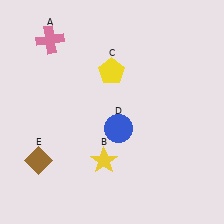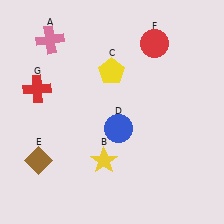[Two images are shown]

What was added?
A red circle (F), a red cross (G) were added in Image 2.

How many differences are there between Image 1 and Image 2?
There are 2 differences between the two images.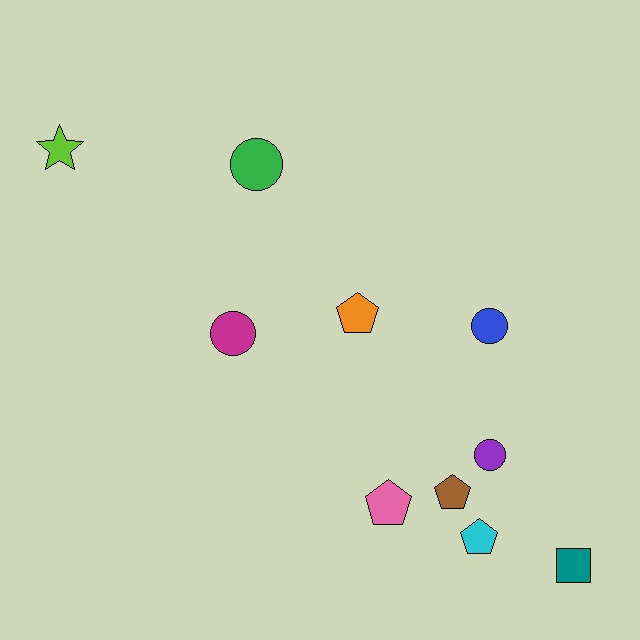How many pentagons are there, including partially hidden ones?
There are 4 pentagons.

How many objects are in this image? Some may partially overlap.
There are 10 objects.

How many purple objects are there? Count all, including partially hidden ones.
There is 1 purple object.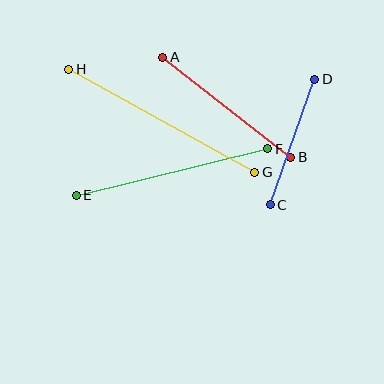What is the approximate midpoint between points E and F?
The midpoint is at approximately (172, 172) pixels.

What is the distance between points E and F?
The distance is approximately 197 pixels.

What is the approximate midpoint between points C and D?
The midpoint is at approximately (292, 142) pixels.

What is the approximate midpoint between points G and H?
The midpoint is at approximately (162, 121) pixels.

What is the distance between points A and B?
The distance is approximately 163 pixels.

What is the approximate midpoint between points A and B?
The midpoint is at approximately (227, 107) pixels.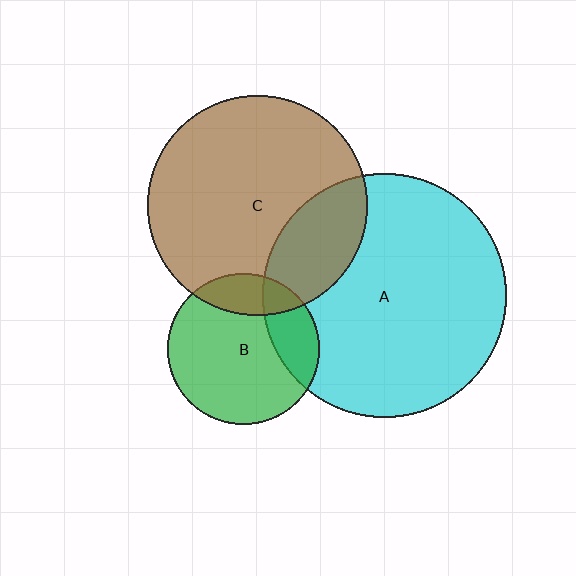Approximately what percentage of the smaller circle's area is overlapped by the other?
Approximately 25%.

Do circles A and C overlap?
Yes.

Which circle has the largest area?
Circle A (cyan).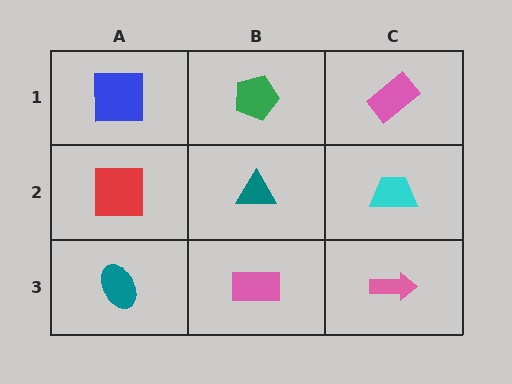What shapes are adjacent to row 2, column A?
A blue square (row 1, column A), a teal ellipse (row 3, column A), a teal triangle (row 2, column B).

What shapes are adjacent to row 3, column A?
A red square (row 2, column A), a pink rectangle (row 3, column B).